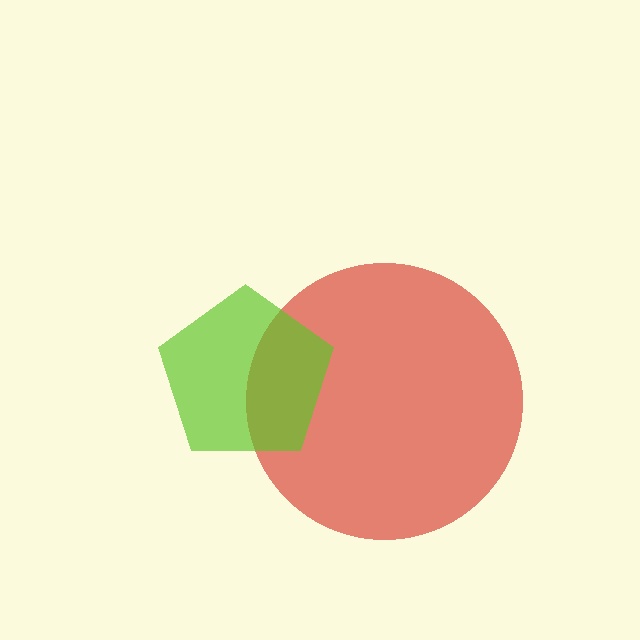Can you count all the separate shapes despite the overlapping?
Yes, there are 2 separate shapes.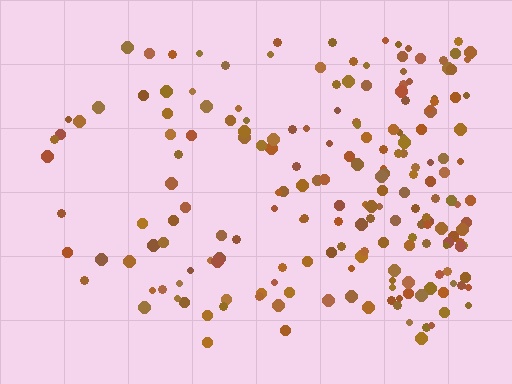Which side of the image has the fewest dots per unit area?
The left.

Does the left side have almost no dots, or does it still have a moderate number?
Still a moderate number, just noticeably fewer than the right.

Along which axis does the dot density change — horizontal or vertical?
Horizontal.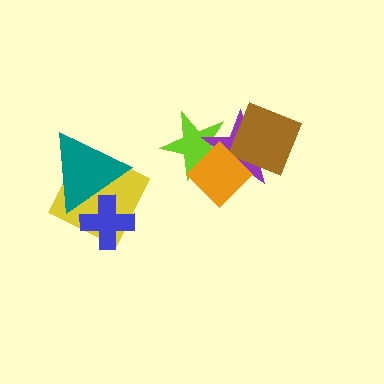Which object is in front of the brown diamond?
The orange diamond is in front of the brown diamond.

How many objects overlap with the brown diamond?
2 objects overlap with the brown diamond.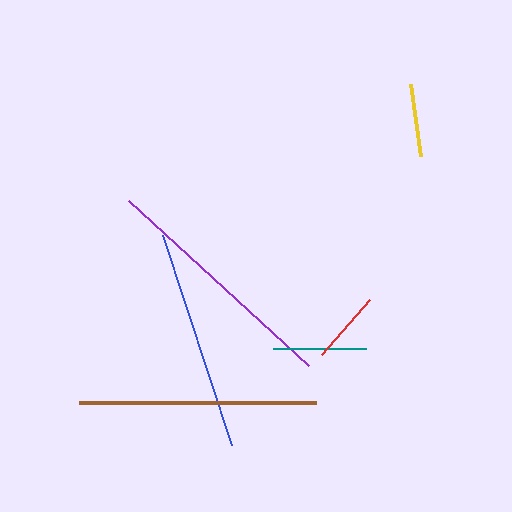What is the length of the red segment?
The red segment is approximately 73 pixels long.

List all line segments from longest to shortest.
From longest to shortest: purple, brown, blue, teal, yellow, red.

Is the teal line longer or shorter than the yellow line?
The teal line is longer than the yellow line.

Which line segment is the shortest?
The red line is the shortest at approximately 73 pixels.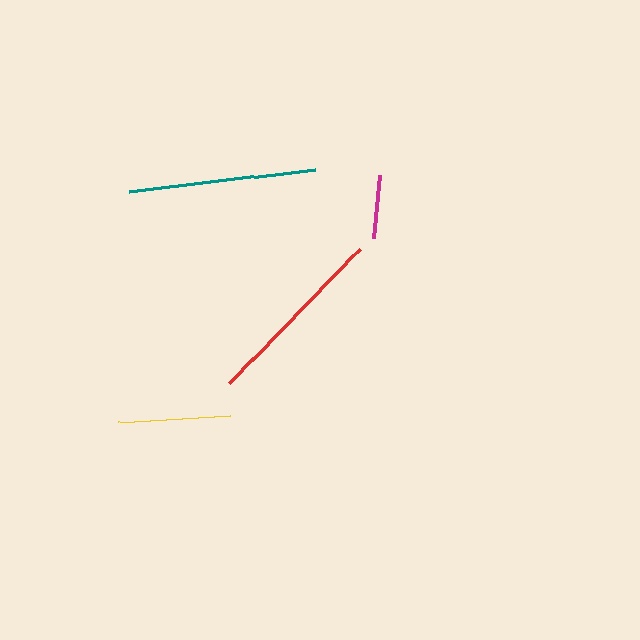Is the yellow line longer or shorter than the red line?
The red line is longer than the yellow line.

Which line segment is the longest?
The red line is the longest at approximately 187 pixels.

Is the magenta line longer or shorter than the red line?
The red line is longer than the magenta line.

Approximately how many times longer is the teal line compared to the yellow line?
The teal line is approximately 1.7 times the length of the yellow line.